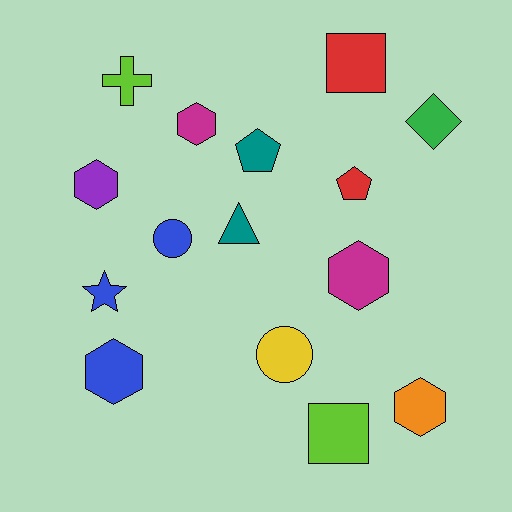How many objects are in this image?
There are 15 objects.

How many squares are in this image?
There are 2 squares.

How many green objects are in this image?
There is 1 green object.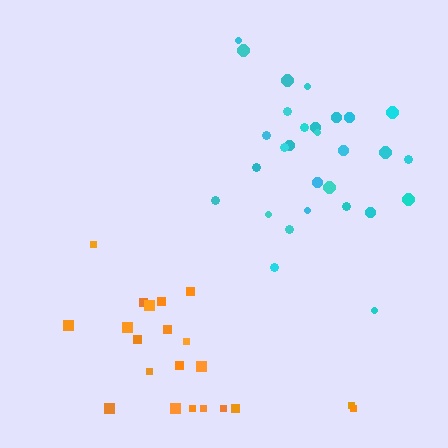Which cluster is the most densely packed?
Cyan.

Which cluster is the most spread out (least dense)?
Orange.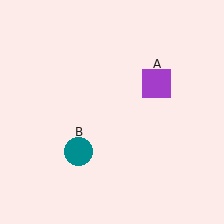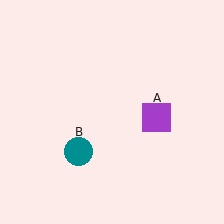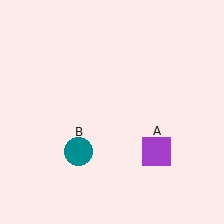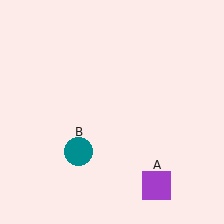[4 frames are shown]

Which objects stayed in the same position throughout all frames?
Teal circle (object B) remained stationary.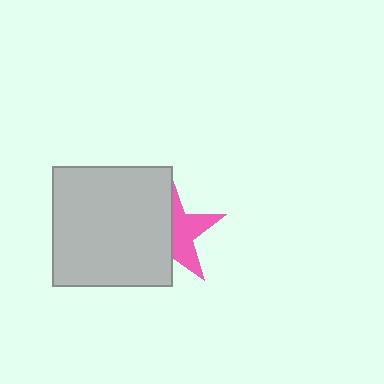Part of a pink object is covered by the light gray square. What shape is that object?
It is a star.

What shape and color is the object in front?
The object in front is a light gray square.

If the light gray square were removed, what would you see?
You would see the complete pink star.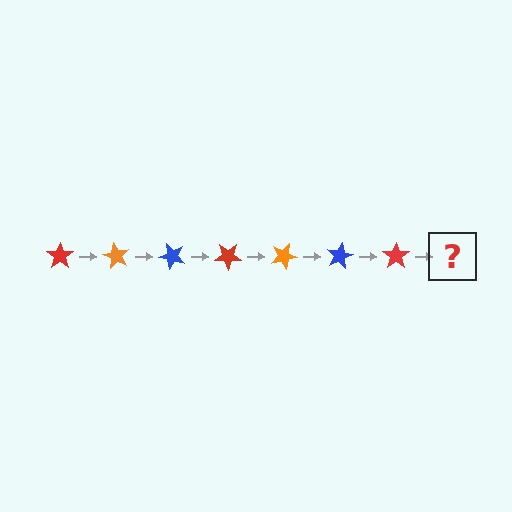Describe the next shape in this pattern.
It should be an orange star, rotated 420 degrees from the start.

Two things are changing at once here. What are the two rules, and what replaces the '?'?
The two rules are that it rotates 60 degrees each step and the color cycles through red, orange, and blue. The '?' should be an orange star, rotated 420 degrees from the start.